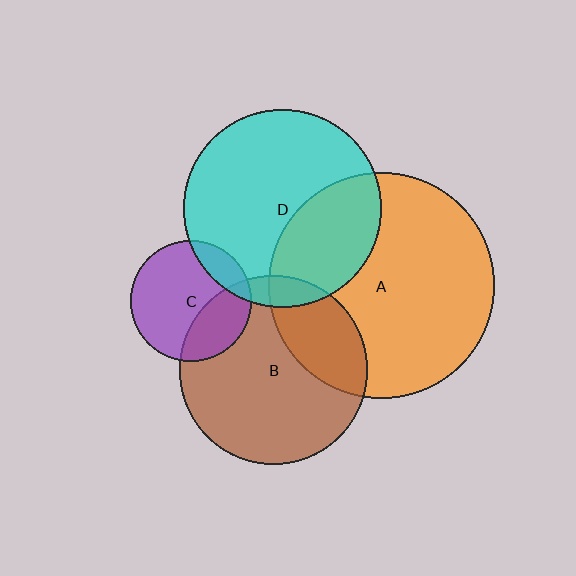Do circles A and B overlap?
Yes.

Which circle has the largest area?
Circle A (orange).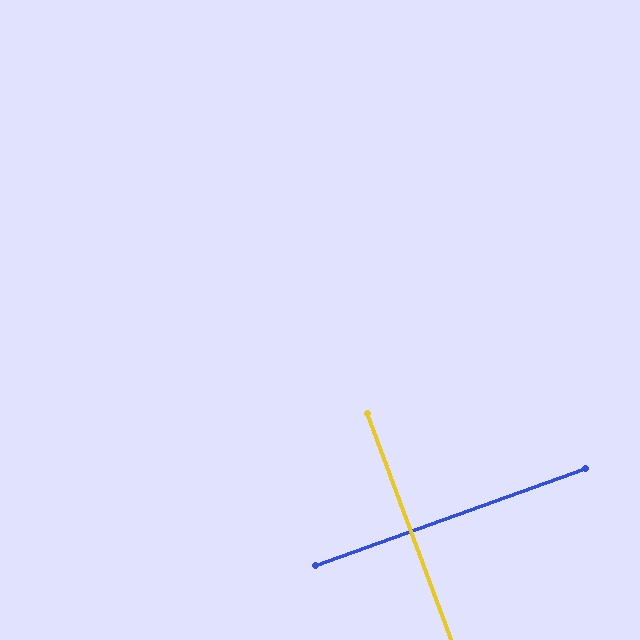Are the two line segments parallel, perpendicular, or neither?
Perpendicular — they meet at approximately 89°.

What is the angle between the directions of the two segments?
Approximately 89 degrees.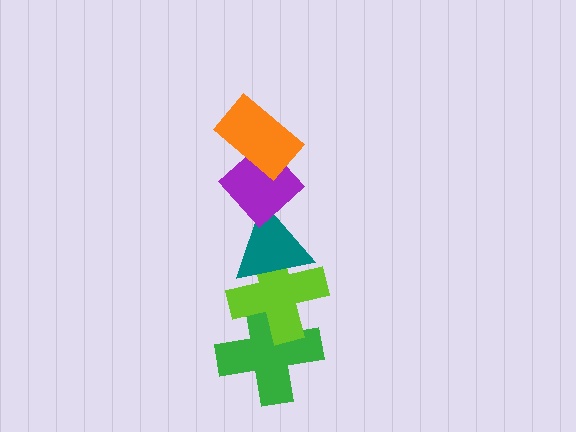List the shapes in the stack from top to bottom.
From top to bottom: the orange rectangle, the purple diamond, the teal triangle, the lime cross, the green cross.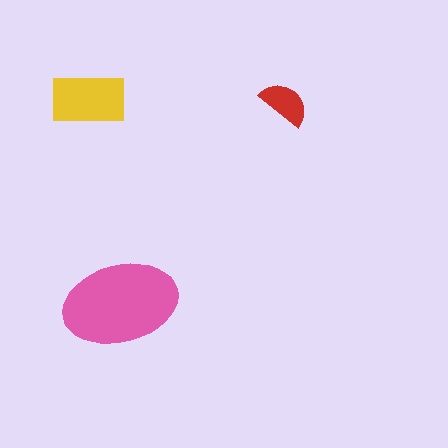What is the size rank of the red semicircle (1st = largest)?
3rd.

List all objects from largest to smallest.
The pink ellipse, the yellow rectangle, the red semicircle.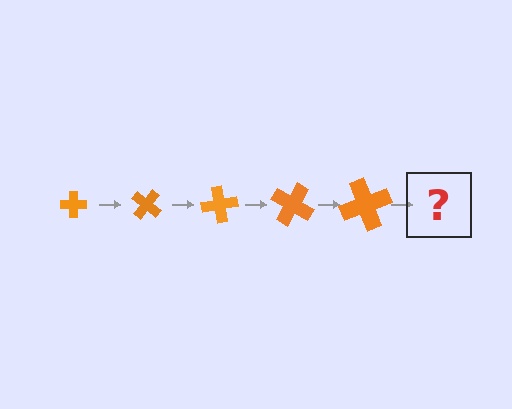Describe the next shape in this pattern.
It should be a cross, larger than the previous one and rotated 200 degrees from the start.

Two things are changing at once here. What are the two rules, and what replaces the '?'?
The two rules are that the cross grows larger each step and it rotates 40 degrees each step. The '?' should be a cross, larger than the previous one and rotated 200 degrees from the start.